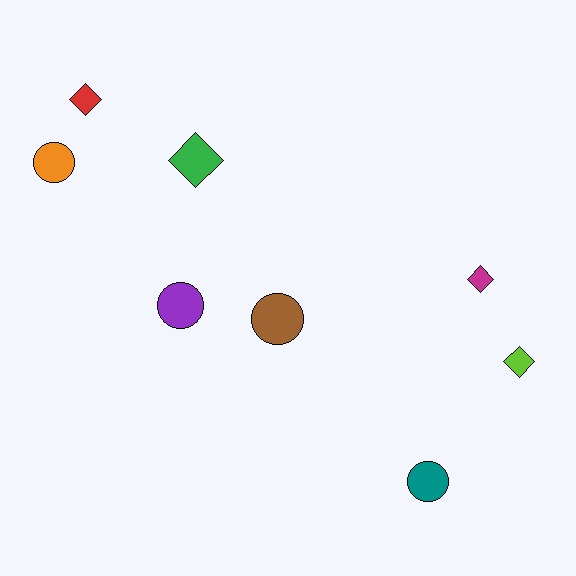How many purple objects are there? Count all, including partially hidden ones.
There is 1 purple object.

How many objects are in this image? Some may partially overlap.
There are 8 objects.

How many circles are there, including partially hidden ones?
There are 4 circles.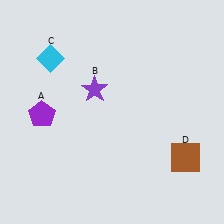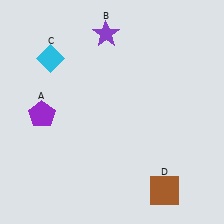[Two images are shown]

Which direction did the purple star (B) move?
The purple star (B) moved up.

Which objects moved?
The objects that moved are: the purple star (B), the brown square (D).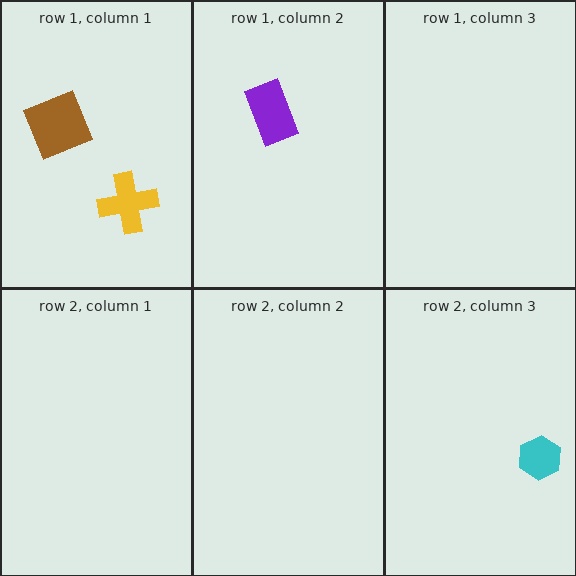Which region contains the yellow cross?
The row 1, column 1 region.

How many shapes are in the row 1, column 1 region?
2.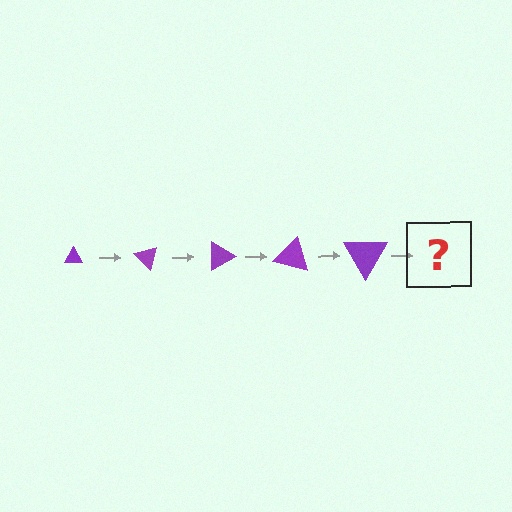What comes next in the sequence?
The next element should be a triangle, larger than the previous one and rotated 225 degrees from the start.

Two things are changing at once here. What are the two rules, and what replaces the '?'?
The two rules are that the triangle grows larger each step and it rotates 45 degrees each step. The '?' should be a triangle, larger than the previous one and rotated 225 degrees from the start.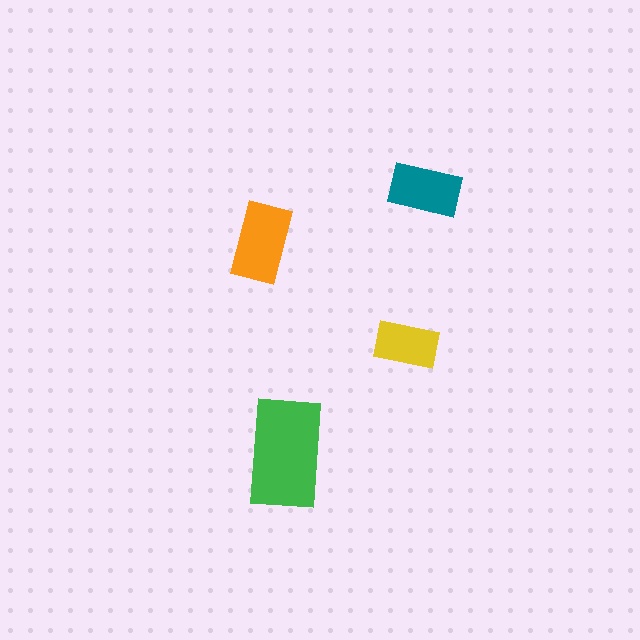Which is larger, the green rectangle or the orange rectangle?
The green one.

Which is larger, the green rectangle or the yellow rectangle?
The green one.